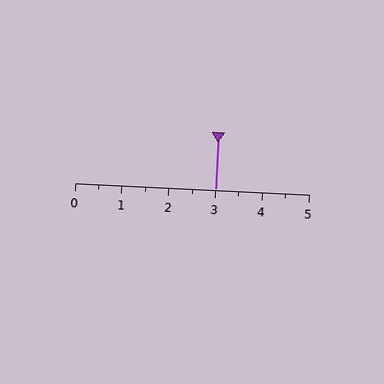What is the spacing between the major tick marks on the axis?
The major ticks are spaced 1 apart.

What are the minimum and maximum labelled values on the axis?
The axis runs from 0 to 5.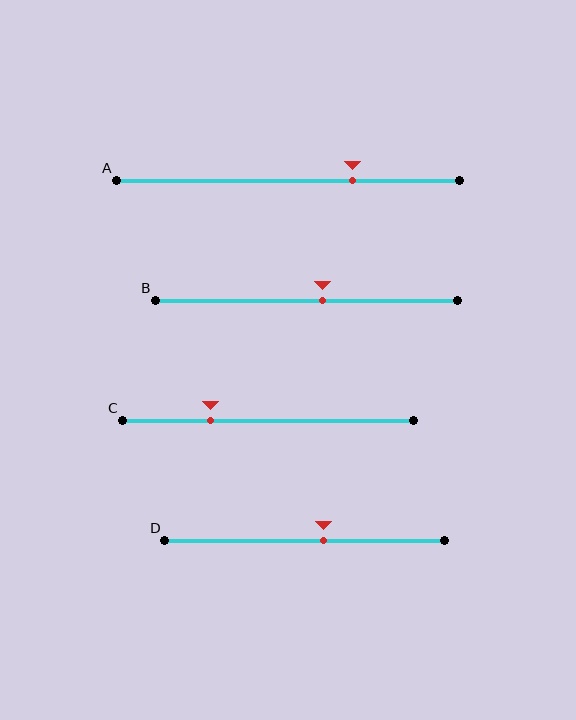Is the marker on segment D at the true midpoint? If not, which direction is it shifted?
No, the marker on segment D is shifted to the right by about 7% of the segment length.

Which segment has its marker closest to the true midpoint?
Segment B has its marker closest to the true midpoint.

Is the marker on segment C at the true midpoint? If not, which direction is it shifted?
No, the marker on segment C is shifted to the left by about 20% of the segment length.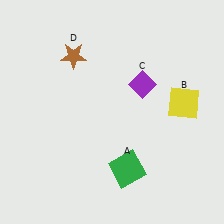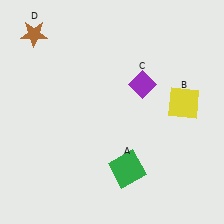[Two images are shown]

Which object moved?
The brown star (D) moved left.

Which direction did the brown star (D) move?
The brown star (D) moved left.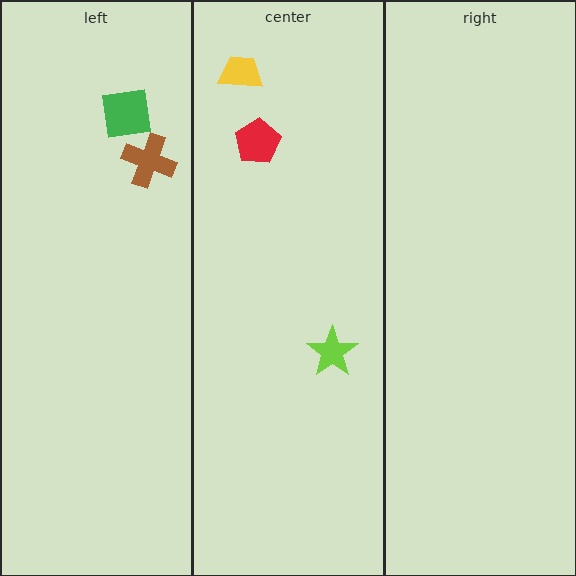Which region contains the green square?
The left region.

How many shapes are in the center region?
3.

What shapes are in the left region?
The brown cross, the green square.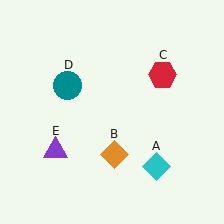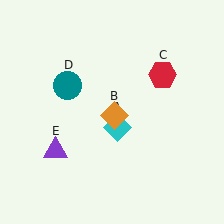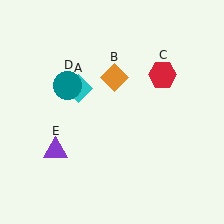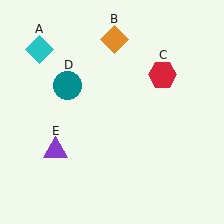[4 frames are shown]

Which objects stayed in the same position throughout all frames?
Red hexagon (object C) and teal circle (object D) and purple triangle (object E) remained stationary.